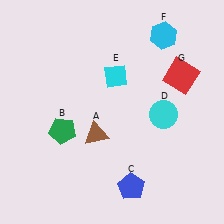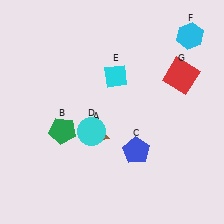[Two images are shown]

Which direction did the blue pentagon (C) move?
The blue pentagon (C) moved up.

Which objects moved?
The objects that moved are: the blue pentagon (C), the cyan circle (D), the cyan hexagon (F).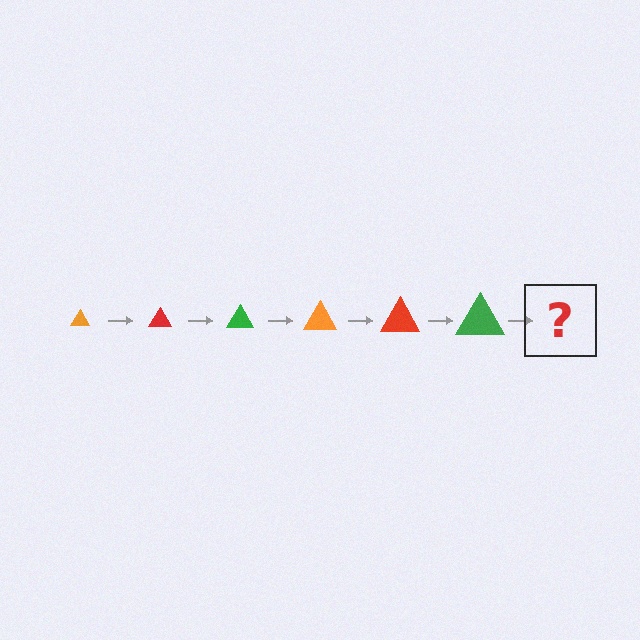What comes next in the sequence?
The next element should be an orange triangle, larger than the previous one.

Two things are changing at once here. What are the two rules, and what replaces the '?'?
The two rules are that the triangle grows larger each step and the color cycles through orange, red, and green. The '?' should be an orange triangle, larger than the previous one.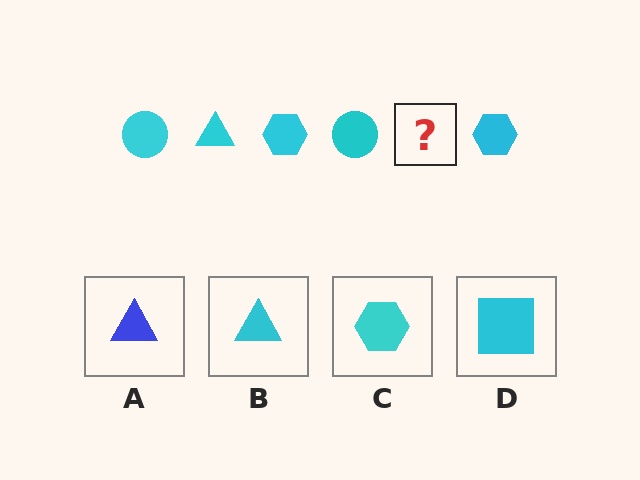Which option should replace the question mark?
Option B.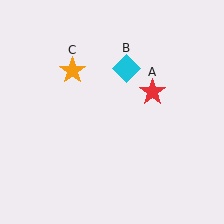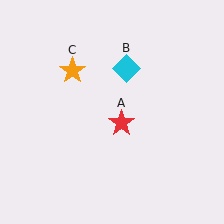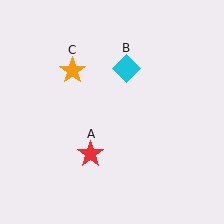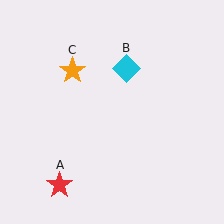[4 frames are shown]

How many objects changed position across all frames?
1 object changed position: red star (object A).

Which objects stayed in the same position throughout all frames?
Cyan diamond (object B) and orange star (object C) remained stationary.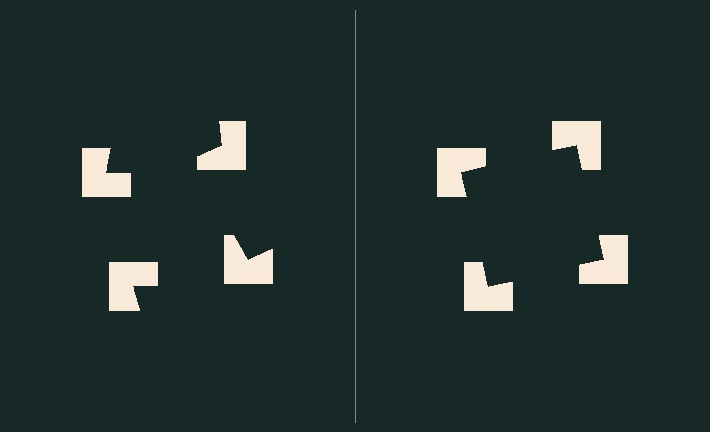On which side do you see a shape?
An illusory square appears on the right side. On the left side the wedge cuts are rotated, so no coherent shape forms.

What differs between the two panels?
The notched squares are positioned identically on both sides; only the wedge orientations differ. On the right they align to a square; on the left they are misaligned.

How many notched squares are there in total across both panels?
8 — 4 on each side.